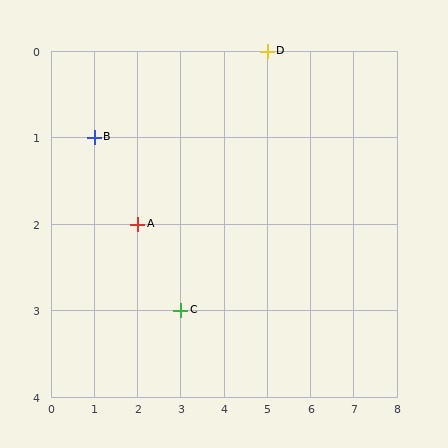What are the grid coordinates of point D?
Point D is at grid coordinates (5, 0).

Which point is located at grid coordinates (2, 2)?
Point A is at (2, 2).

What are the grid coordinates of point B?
Point B is at grid coordinates (1, 1).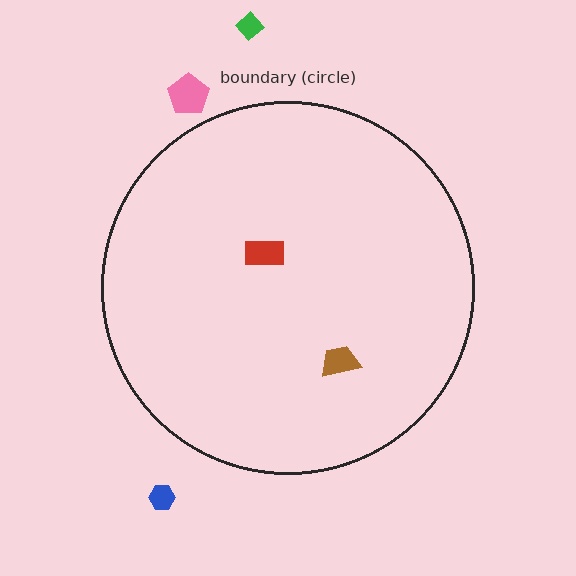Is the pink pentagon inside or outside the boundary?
Outside.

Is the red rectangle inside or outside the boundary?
Inside.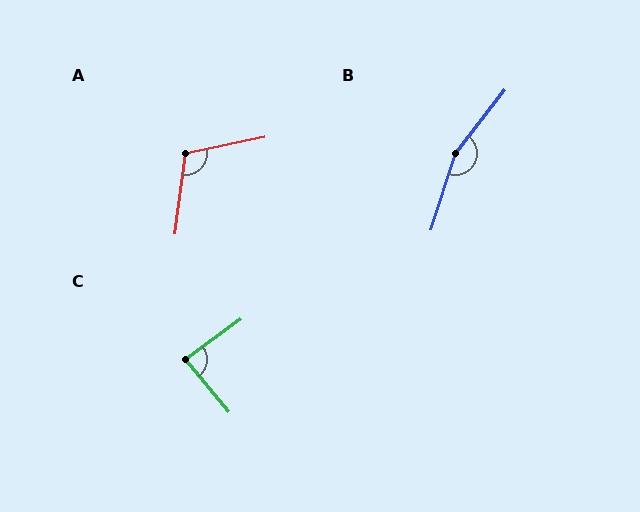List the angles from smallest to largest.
C (86°), A (109°), B (160°).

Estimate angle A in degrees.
Approximately 109 degrees.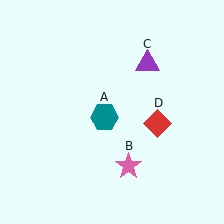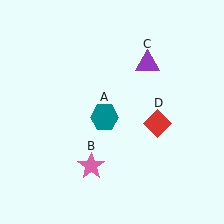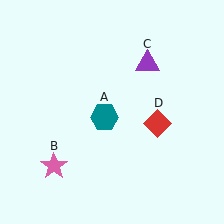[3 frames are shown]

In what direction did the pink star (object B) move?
The pink star (object B) moved left.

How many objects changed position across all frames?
1 object changed position: pink star (object B).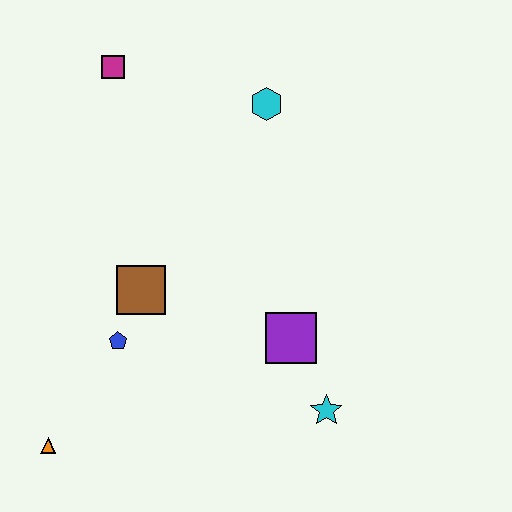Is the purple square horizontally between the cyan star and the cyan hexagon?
Yes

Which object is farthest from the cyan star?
The magenta square is farthest from the cyan star.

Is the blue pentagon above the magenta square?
No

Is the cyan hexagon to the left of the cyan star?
Yes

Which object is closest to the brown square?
The blue pentagon is closest to the brown square.